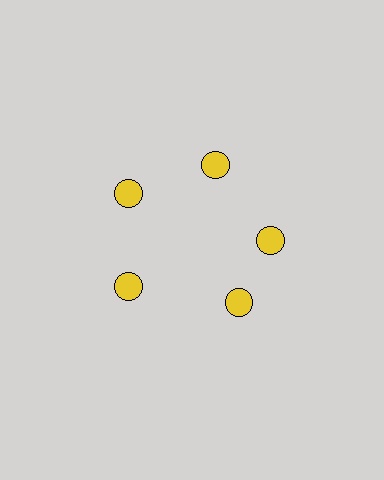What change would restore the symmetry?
The symmetry would be restored by rotating it back into even spacing with its neighbors so that all 5 circles sit at equal angles and equal distance from the center.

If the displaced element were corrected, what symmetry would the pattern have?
It would have 5-fold rotational symmetry — the pattern would map onto itself every 72 degrees.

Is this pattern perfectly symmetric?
No. The 5 yellow circles are arranged in a ring, but one element near the 5 o'clock position is rotated out of alignment along the ring, breaking the 5-fold rotational symmetry.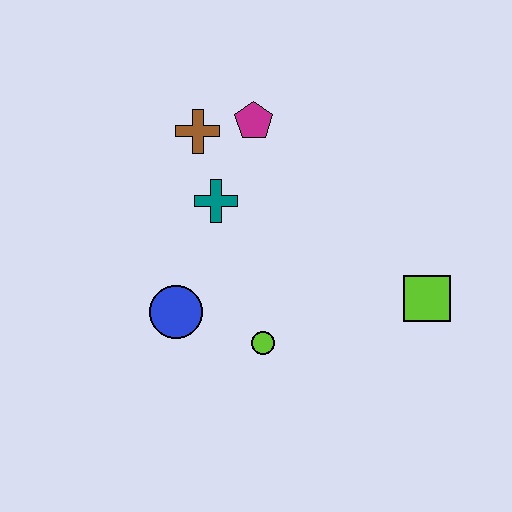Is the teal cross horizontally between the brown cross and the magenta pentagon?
Yes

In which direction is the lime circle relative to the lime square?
The lime circle is to the left of the lime square.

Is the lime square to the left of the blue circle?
No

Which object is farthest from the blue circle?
The lime square is farthest from the blue circle.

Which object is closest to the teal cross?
The brown cross is closest to the teal cross.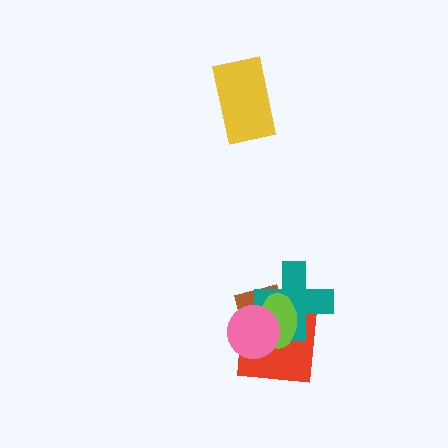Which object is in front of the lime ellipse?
The pink circle is in front of the lime ellipse.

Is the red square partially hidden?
Yes, it is partially covered by another shape.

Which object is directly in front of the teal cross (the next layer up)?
The lime ellipse is directly in front of the teal cross.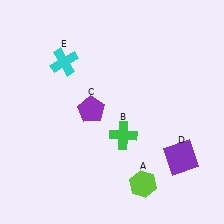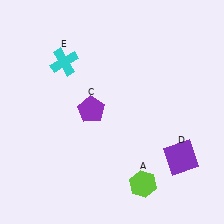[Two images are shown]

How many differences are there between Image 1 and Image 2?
There is 1 difference between the two images.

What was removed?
The green cross (B) was removed in Image 2.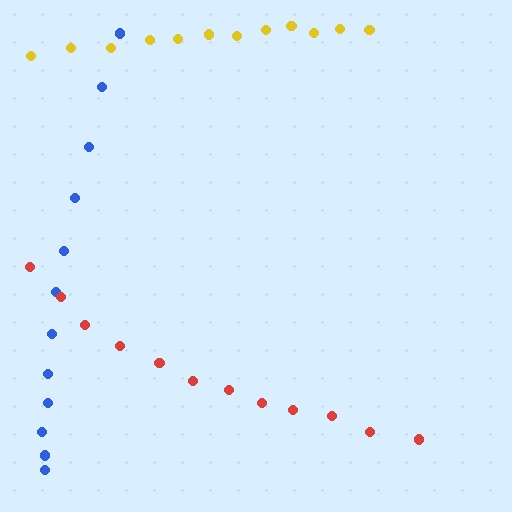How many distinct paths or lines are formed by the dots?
There are 3 distinct paths.